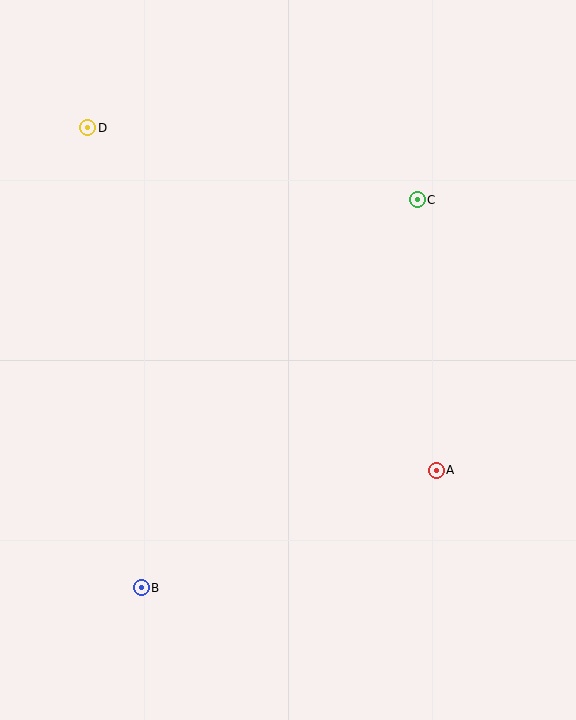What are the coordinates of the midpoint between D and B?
The midpoint between D and B is at (115, 358).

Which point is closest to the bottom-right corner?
Point A is closest to the bottom-right corner.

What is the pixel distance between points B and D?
The distance between B and D is 463 pixels.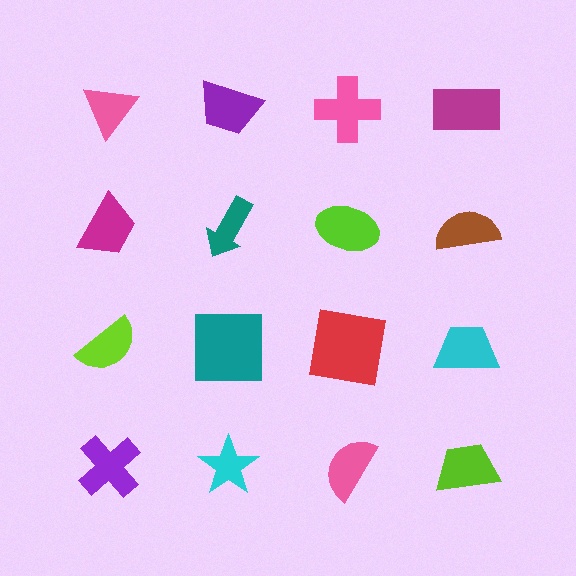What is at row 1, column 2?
A purple trapezoid.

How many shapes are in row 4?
4 shapes.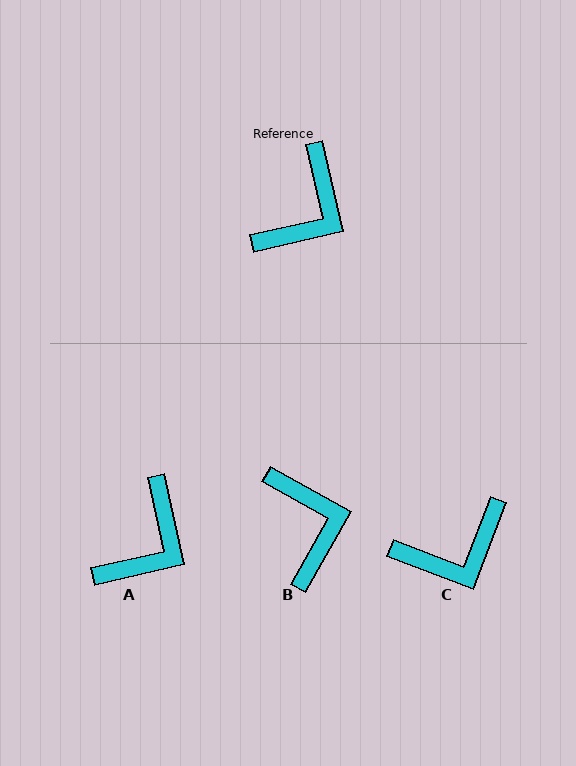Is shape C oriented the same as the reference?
No, it is off by about 34 degrees.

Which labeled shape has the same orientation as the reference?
A.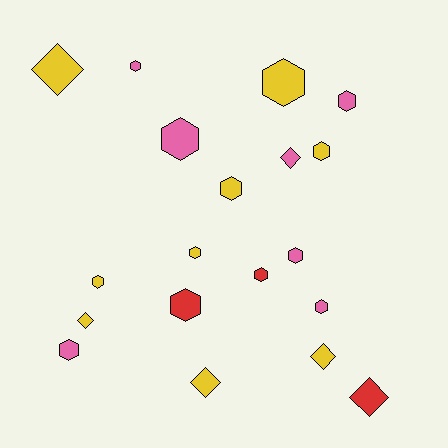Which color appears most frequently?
Yellow, with 9 objects.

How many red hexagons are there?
There are 2 red hexagons.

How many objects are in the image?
There are 19 objects.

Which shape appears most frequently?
Hexagon, with 13 objects.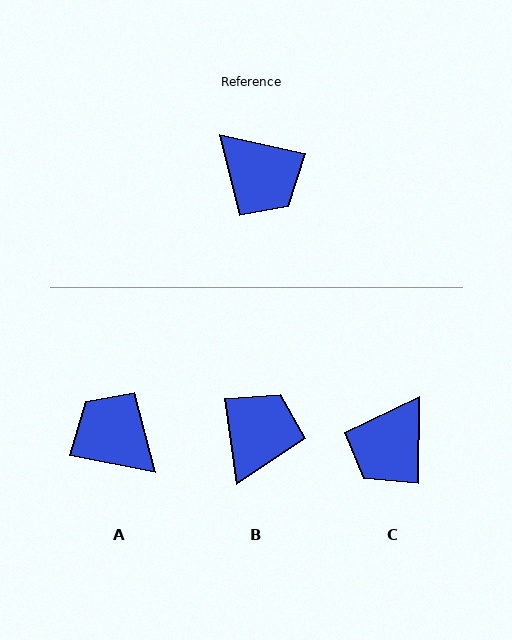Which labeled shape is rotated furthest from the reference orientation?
A, about 179 degrees away.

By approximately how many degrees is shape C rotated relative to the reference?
Approximately 78 degrees clockwise.